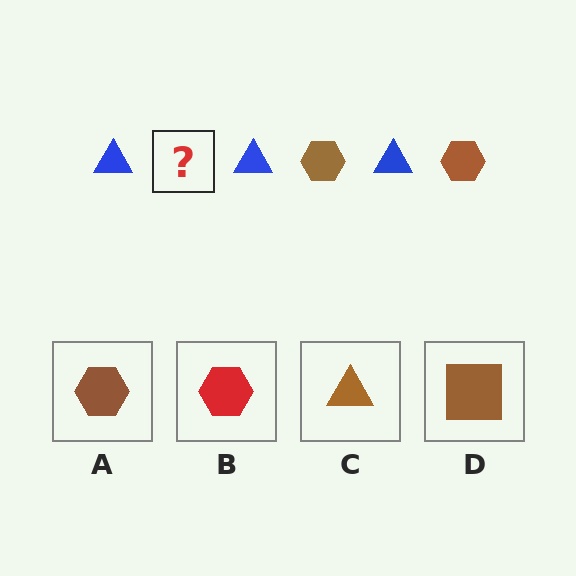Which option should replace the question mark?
Option A.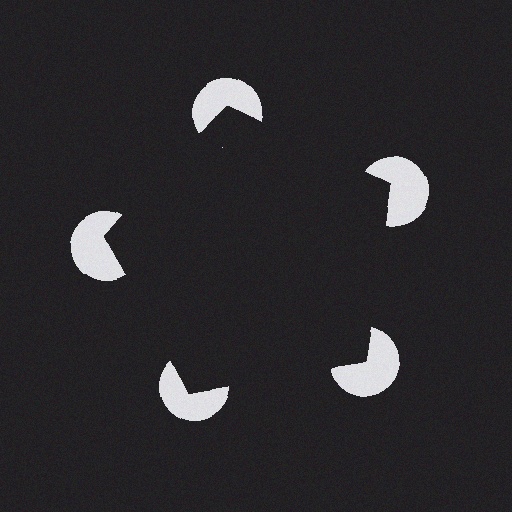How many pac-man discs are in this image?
There are 5 — one at each vertex of the illusory pentagon.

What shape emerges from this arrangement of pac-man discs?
An illusory pentagon — its edges are inferred from the aligned wedge cuts in the pac-man discs, not physically drawn.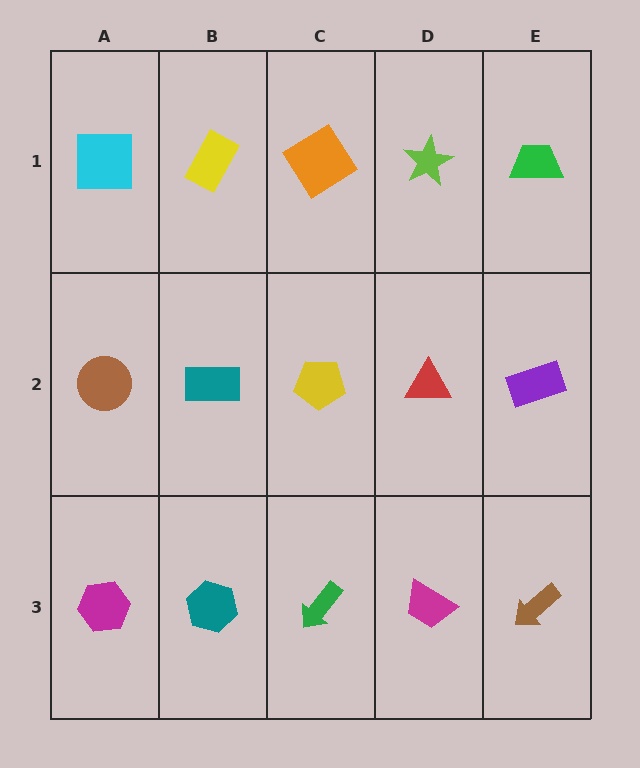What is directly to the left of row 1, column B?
A cyan square.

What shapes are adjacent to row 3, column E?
A purple rectangle (row 2, column E), a magenta trapezoid (row 3, column D).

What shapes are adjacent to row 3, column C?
A yellow pentagon (row 2, column C), a teal hexagon (row 3, column B), a magenta trapezoid (row 3, column D).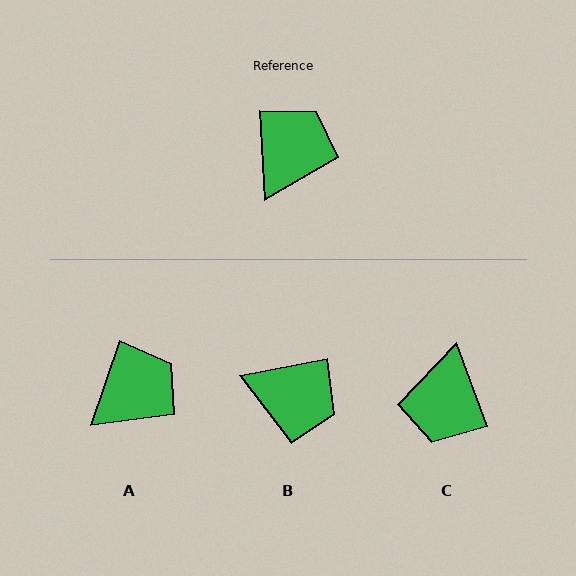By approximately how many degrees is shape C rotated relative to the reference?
Approximately 163 degrees clockwise.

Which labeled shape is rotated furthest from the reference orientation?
C, about 163 degrees away.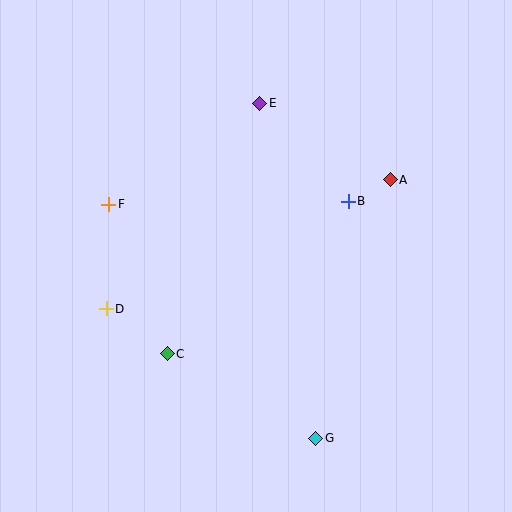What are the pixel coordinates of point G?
Point G is at (316, 438).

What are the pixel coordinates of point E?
Point E is at (260, 103).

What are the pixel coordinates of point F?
Point F is at (109, 204).